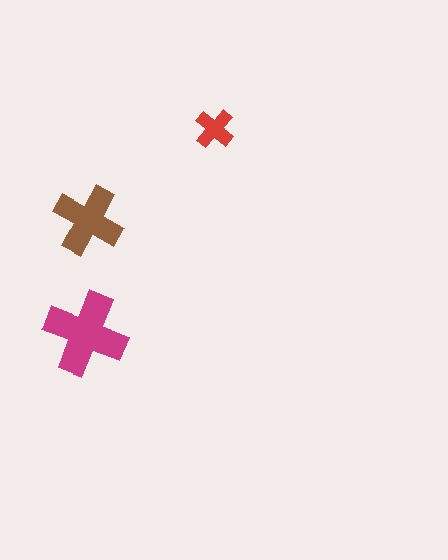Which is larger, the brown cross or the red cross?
The brown one.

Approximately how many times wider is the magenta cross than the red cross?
About 2 times wider.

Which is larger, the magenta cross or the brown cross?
The magenta one.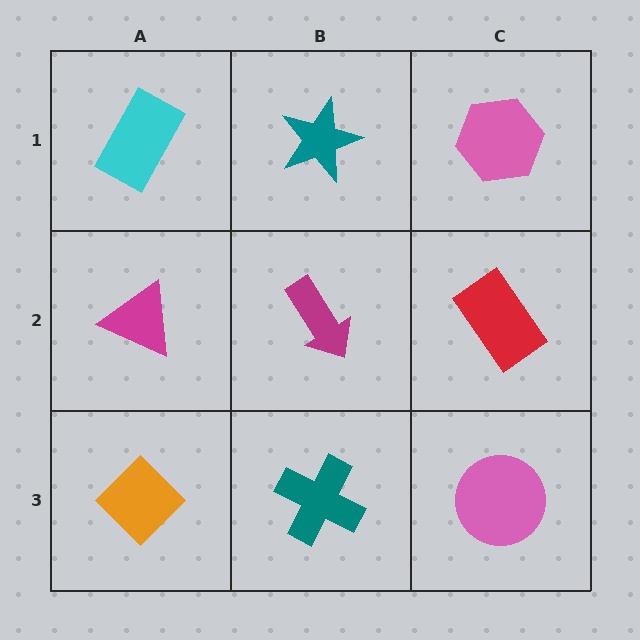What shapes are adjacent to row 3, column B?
A magenta arrow (row 2, column B), an orange diamond (row 3, column A), a pink circle (row 3, column C).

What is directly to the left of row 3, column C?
A teal cross.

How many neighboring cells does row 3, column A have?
2.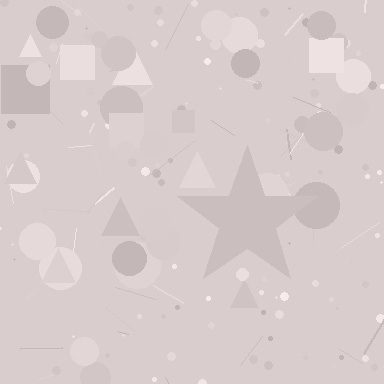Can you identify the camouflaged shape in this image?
The camouflaged shape is a star.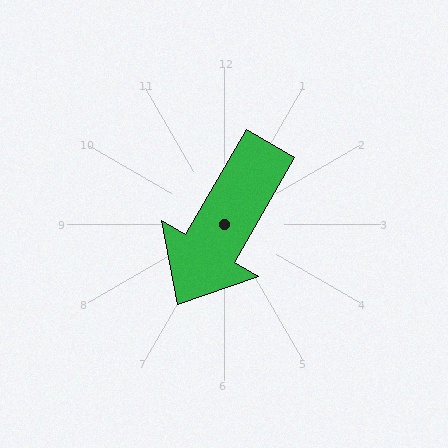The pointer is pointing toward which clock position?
Roughly 7 o'clock.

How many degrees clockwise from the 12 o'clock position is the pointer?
Approximately 210 degrees.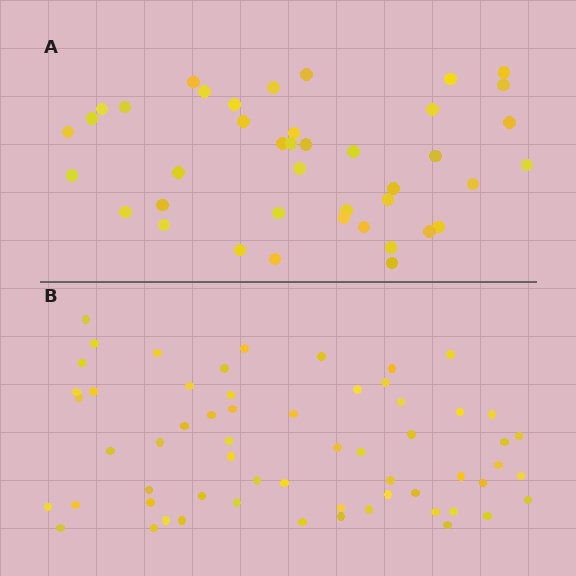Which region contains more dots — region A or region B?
Region B (the bottom region) has more dots.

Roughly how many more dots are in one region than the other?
Region B has approximately 20 more dots than region A.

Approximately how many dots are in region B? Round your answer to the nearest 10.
About 60 dots.